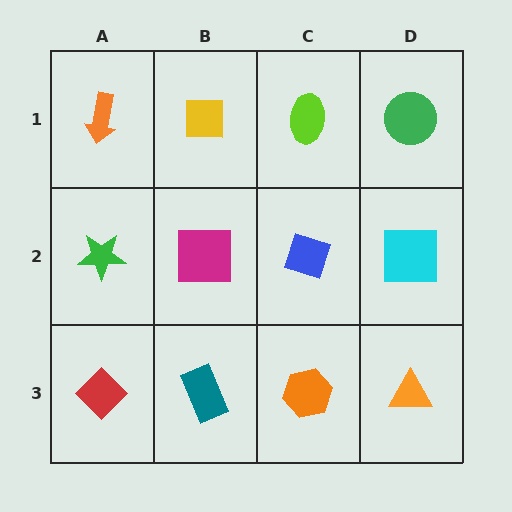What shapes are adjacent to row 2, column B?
A yellow square (row 1, column B), a teal rectangle (row 3, column B), a green star (row 2, column A), a blue diamond (row 2, column C).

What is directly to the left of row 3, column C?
A teal rectangle.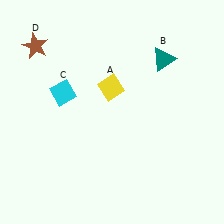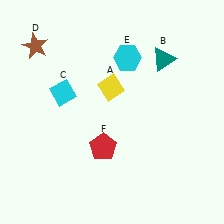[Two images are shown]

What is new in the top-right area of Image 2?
A cyan hexagon (E) was added in the top-right area of Image 2.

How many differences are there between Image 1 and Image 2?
There are 2 differences between the two images.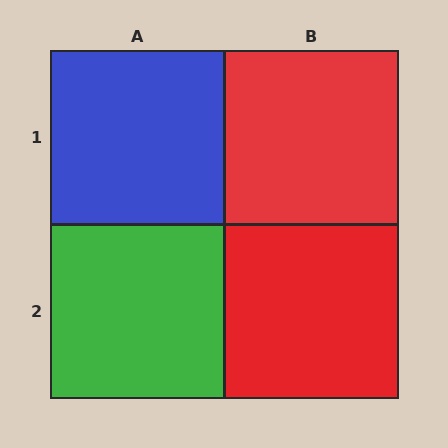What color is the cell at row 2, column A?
Green.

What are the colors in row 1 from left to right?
Blue, red.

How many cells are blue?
1 cell is blue.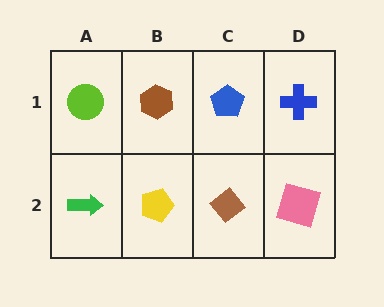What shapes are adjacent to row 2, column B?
A brown hexagon (row 1, column B), a green arrow (row 2, column A), a brown diamond (row 2, column C).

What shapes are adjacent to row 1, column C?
A brown diamond (row 2, column C), a brown hexagon (row 1, column B), a blue cross (row 1, column D).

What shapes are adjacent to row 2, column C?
A blue pentagon (row 1, column C), a yellow pentagon (row 2, column B), a pink square (row 2, column D).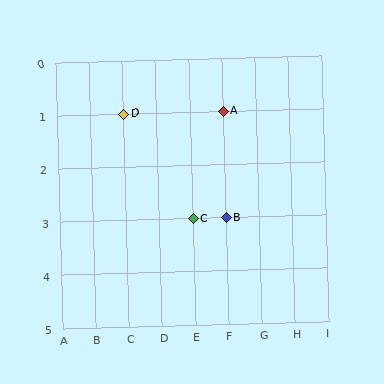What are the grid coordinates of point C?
Point C is at grid coordinates (E, 3).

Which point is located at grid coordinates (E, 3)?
Point C is at (E, 3).